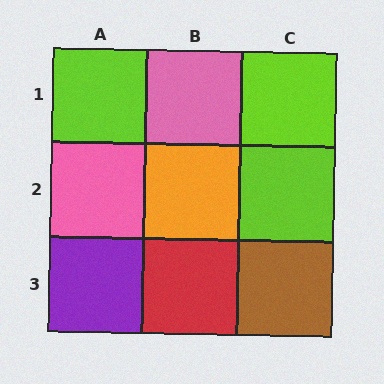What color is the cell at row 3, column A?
Purple.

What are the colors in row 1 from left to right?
Lime, pink, lime.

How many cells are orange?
1 cell is orange.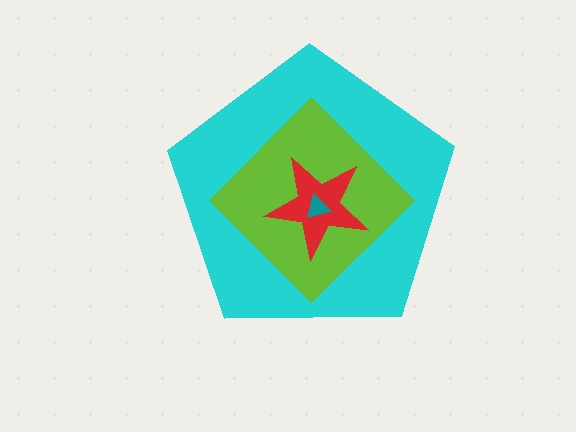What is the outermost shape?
The cyan pentagon.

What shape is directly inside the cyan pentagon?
The lime diamond.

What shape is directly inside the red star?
The teal triangle.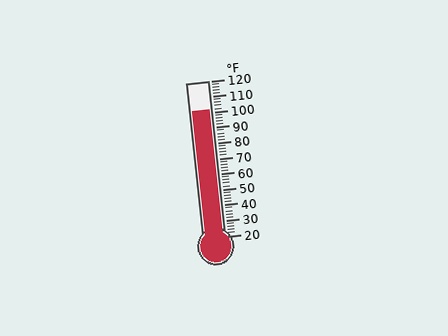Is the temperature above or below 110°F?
The temperature is below 110°F.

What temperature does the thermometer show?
The thermometer shows approximately 102°F.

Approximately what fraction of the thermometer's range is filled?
The thermometer is filled to approximately 80% of its range.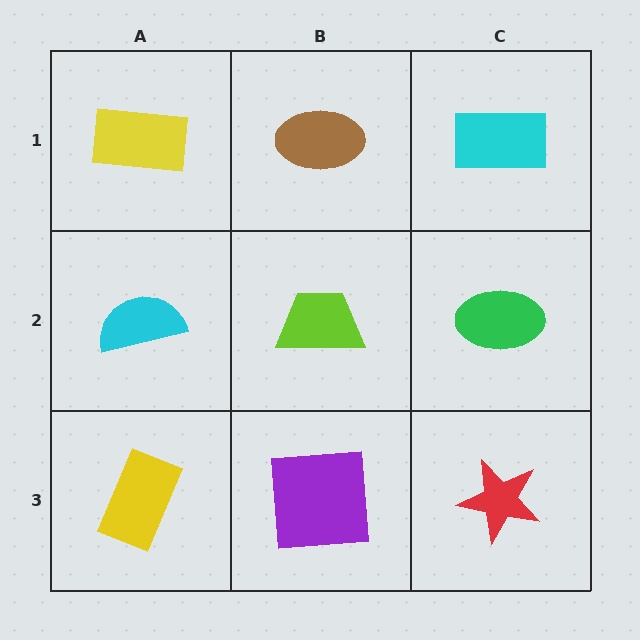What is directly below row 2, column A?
A yellow rectangle.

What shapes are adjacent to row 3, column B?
A lime trapezoid (row 2, column B), a yellow rectangle (row 3, column A), a red star (row 3, column C).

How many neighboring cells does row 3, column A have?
2.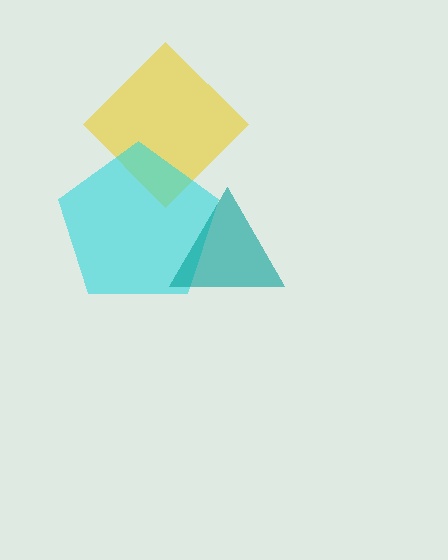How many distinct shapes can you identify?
There are 3 distinct shapes: a yellow diamond, a cyan pentagon, a teal triangle.